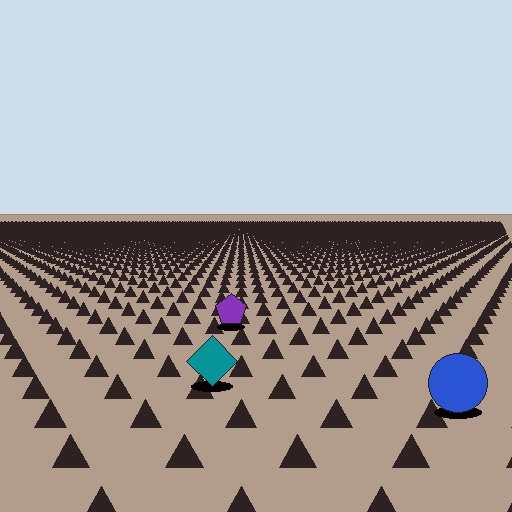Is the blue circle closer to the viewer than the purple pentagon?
Yes. The blue circle is closer — you can tell from the texture gradient: the ground texture is coarser near it.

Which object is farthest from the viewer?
The purple pentagon is farthest from the viewer. It appears smaller and the ground texture around it is denser.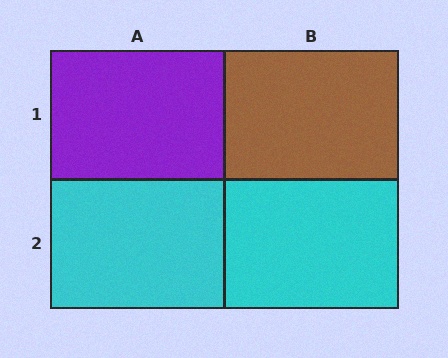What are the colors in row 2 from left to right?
Cyan, cyan.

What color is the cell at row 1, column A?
Purple.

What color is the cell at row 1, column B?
Brown.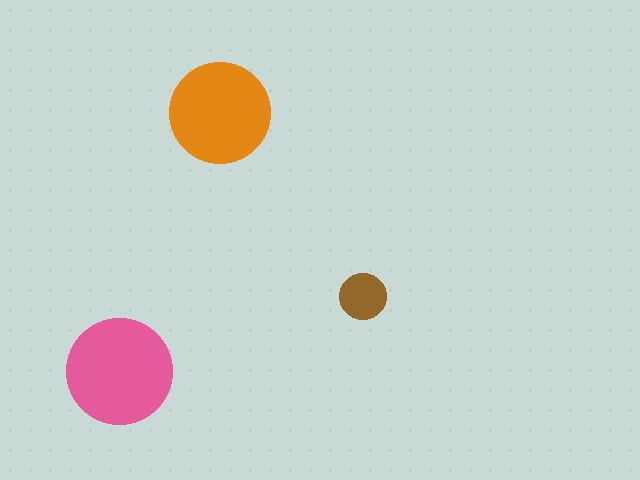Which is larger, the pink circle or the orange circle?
The pink one.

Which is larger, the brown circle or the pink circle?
The pink one.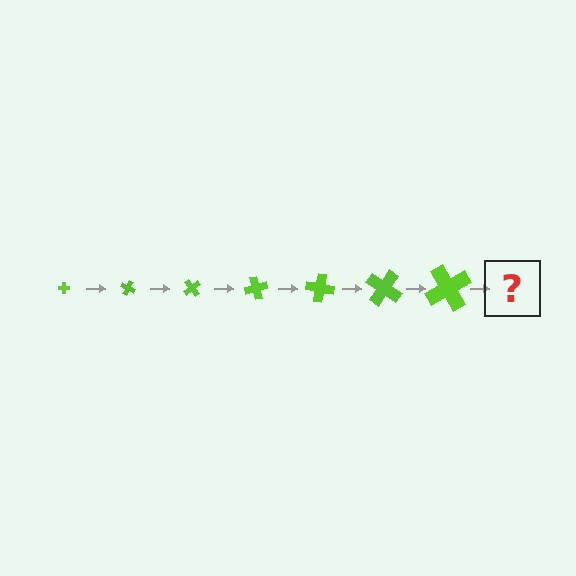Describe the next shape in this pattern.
It should be a cross, larger than the previous one and rotated 175 degrees from the start.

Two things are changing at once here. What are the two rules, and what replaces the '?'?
The two rules are that the cross grows larger each step and it rotates 25 degrees each step. The '?' should be a cross, larger than the previous one and rotated 175 degrees from the start.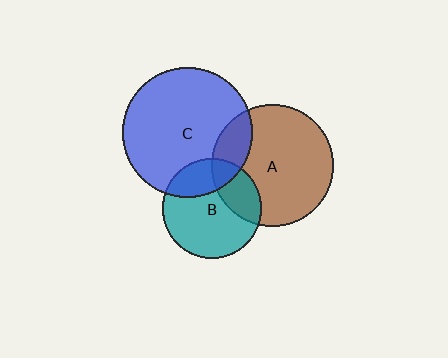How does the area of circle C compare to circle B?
Approximately 1.7 times.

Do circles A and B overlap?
Yes.